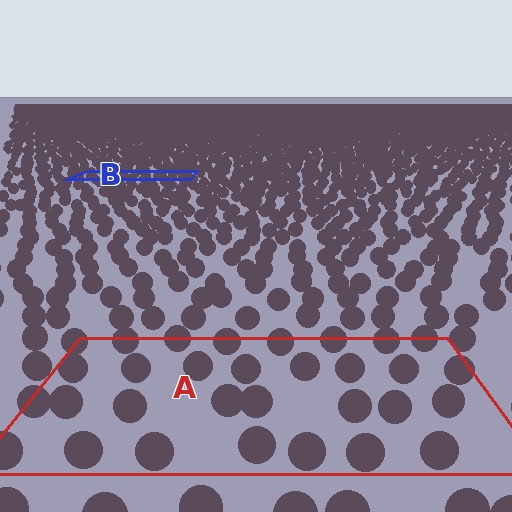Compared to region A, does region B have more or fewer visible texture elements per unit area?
Region B has more texture elements per unit area — they are packed more densely because it is farther away.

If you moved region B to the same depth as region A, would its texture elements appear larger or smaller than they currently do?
They would appear larger. At a closer depth, the same texture elements are projected at a bigger on-screen size.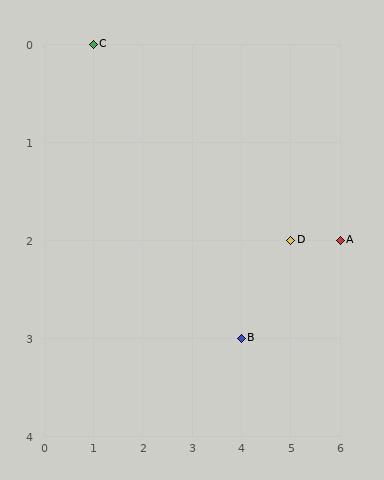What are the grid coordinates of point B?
Point B is at grid coordinates (4, 3).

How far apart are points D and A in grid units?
Points D and A are 1 column apart.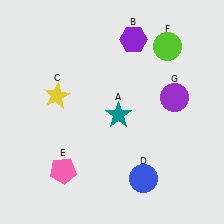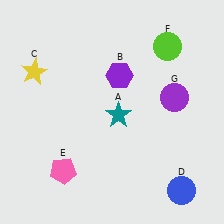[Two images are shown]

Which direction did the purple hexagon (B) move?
The purple hexagon (B) moved down.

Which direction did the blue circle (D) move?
The blue circle (D) moved right.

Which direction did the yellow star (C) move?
The yellow star (C) moved up.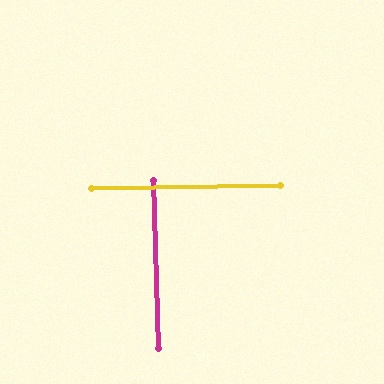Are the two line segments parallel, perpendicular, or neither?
Perpendicular — they meet at approximately 89°.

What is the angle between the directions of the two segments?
Approximately 89 degrees.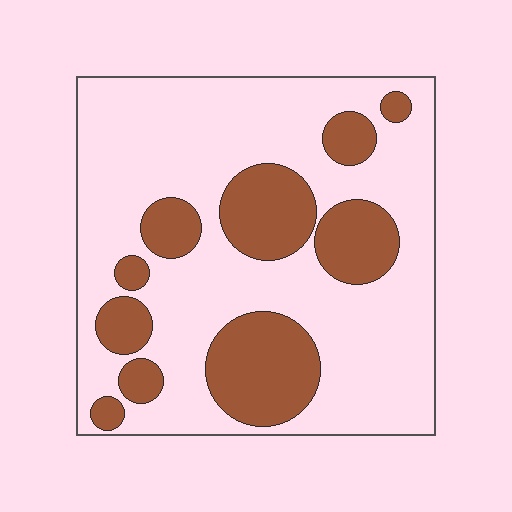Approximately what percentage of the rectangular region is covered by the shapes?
Approximately 30%.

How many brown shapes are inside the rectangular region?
10.